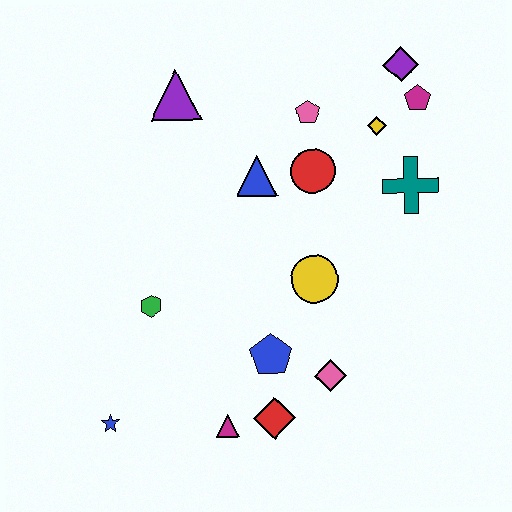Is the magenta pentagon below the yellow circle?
No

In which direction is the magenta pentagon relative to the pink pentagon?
The magenta pentagon is to the right of the pink pentagon.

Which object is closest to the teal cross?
The yellow diamond is closest to the teal cross.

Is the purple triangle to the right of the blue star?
Yes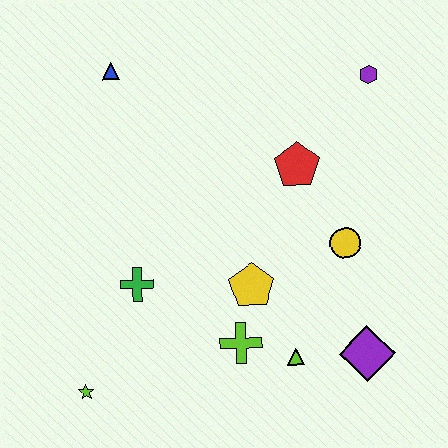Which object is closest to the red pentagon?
The yellow circle is closest to the red pentagon.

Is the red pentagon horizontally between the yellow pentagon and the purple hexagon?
Yes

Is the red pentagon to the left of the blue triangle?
No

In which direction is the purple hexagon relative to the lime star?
The purple hexagon is above the lime star.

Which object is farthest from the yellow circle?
The lime star is farthest from the yellow circle.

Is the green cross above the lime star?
Yes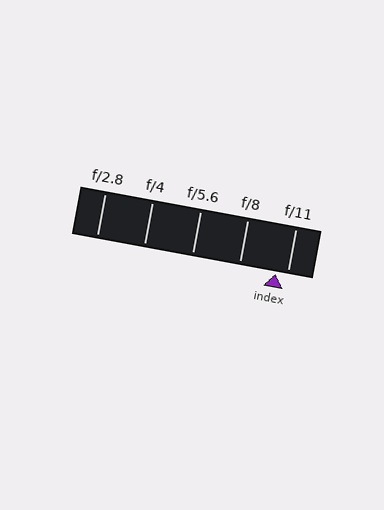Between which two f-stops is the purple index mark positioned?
The index mark is between f/8 and f/11.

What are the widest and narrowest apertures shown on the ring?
The widest aperture shown is f/2.8 and the narrowest is f/11.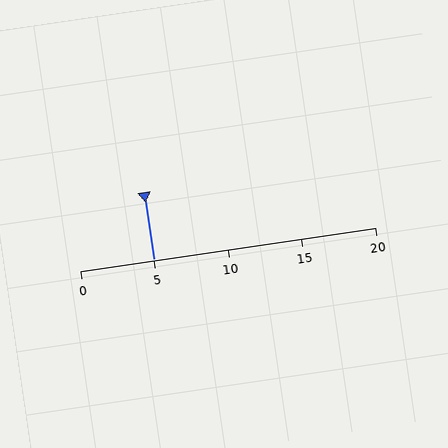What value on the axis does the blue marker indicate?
The marker indicates approximately 5.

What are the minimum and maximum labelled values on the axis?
The axis runs from 0 to 20.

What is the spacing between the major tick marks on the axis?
The major ticks are spaced 5 apart.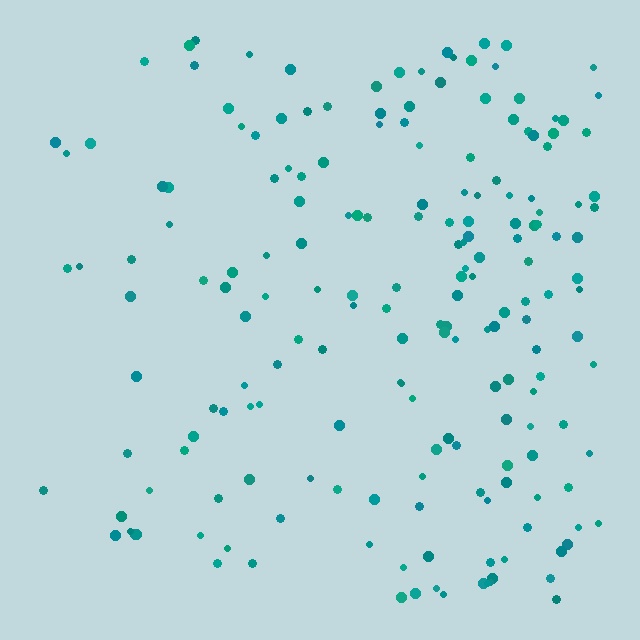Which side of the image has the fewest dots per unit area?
The left.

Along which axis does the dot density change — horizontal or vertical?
Horizontal.